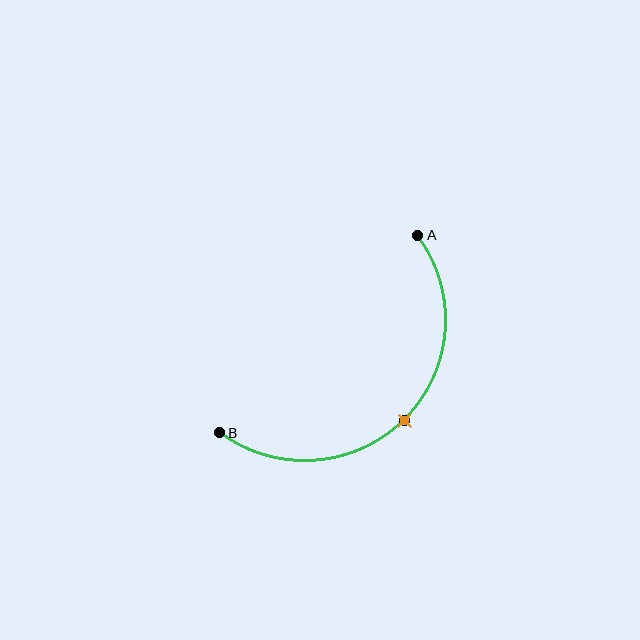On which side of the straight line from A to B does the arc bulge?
The arc bulges below and to the right of the straight line connecting A and B.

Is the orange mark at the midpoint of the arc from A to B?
Yes. The orange mark lies on the arc at equal arc-length from both A and B — it is the arc midpoint.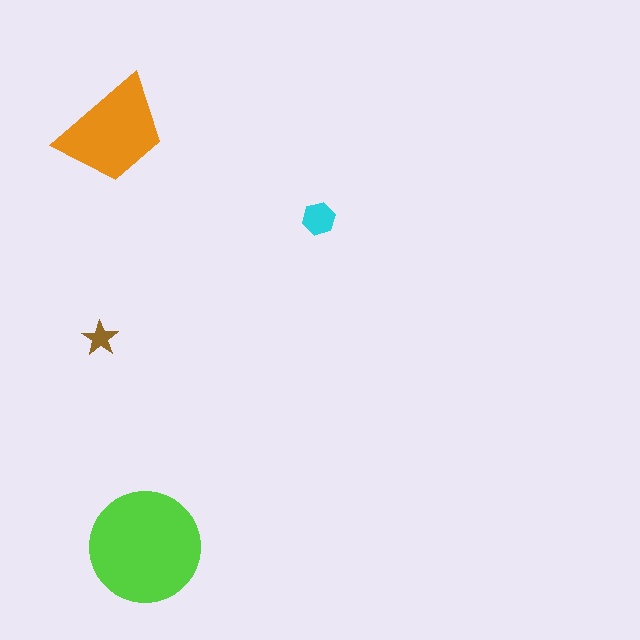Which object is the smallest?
The brown star.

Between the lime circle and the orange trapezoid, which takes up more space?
The lime circle.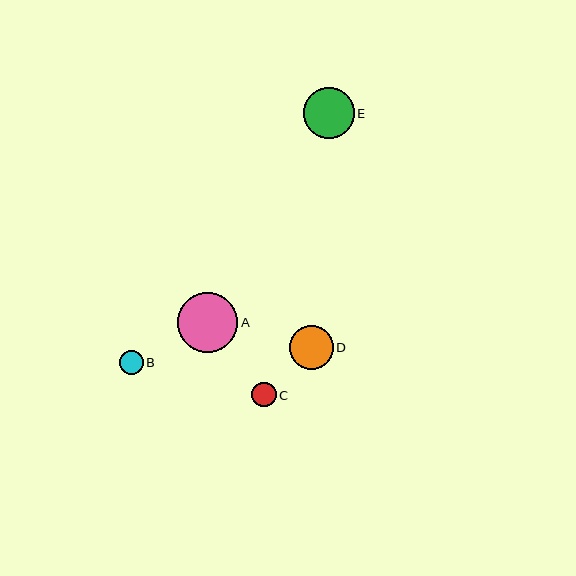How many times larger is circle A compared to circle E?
Circle A is approximately 1.2 times the size of circle E.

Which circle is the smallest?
Circle B is the smallest with a size of approximately 24 pixels.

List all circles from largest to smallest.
From largest to smallest: A, E, D, C, B.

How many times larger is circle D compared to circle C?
Circle D is approximately 1.8 times the size of circle C.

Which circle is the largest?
Circle A is the largest with a size of approximately 60 pixels.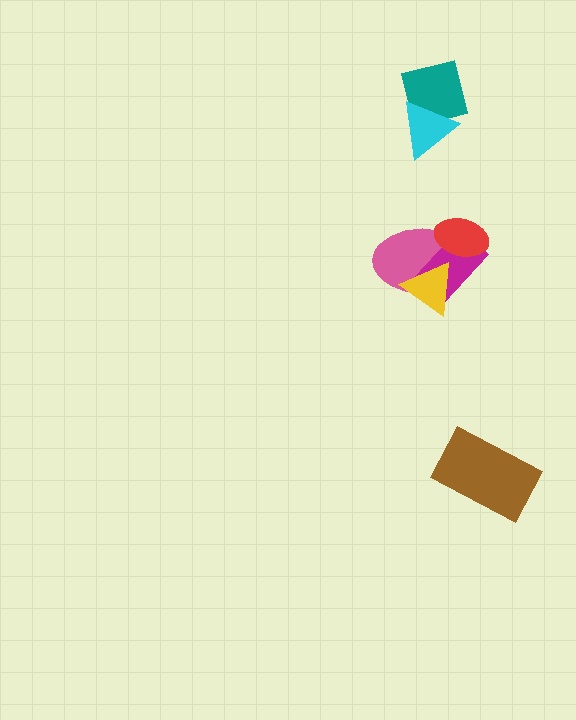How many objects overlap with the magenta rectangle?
3 objects overlap with the magenta rectangle.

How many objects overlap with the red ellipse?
2 objects overlap with the red ellipse.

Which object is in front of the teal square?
The cyan triangle is in front of the teal square.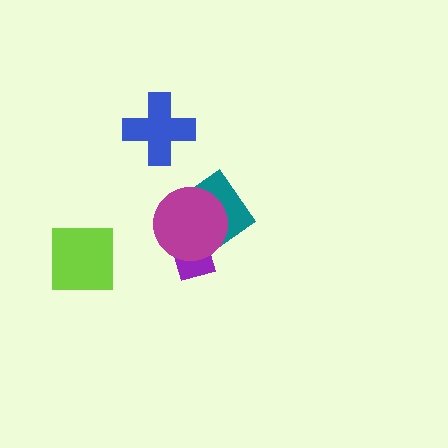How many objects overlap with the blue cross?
0 objects overlap with the blue cross.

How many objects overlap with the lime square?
0 objects overlap with the lime square.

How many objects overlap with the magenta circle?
2 objects overlap with the magenta circle.